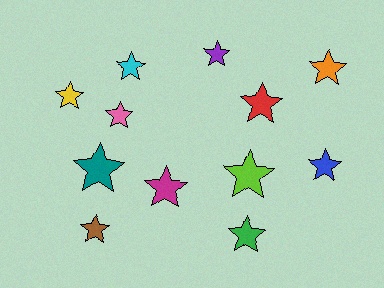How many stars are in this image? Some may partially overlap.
There are 12 stars.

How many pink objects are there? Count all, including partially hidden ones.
There is 1 pink object.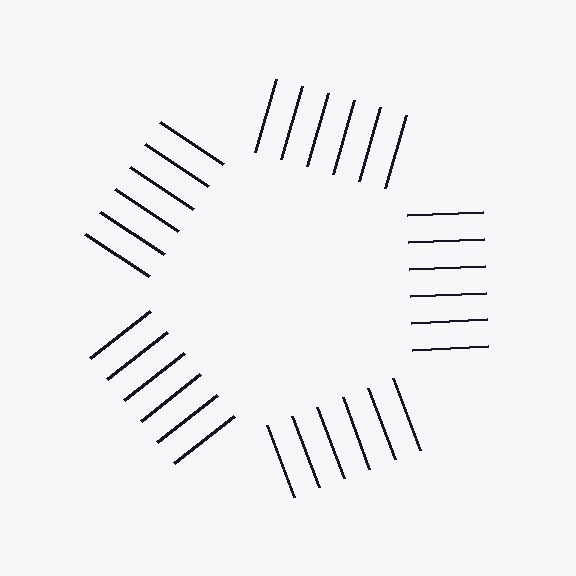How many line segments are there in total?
30 — 6 along each of the 5 edges.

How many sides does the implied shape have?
5 sides — the line-ends trace a pentagon.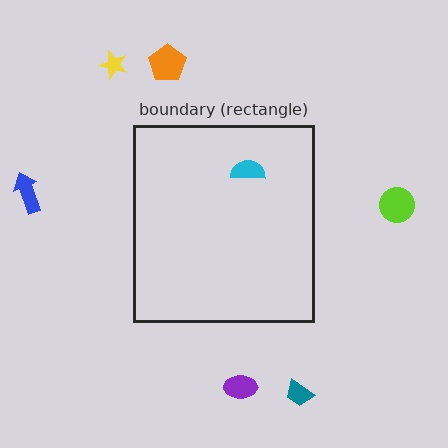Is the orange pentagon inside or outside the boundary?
Outside.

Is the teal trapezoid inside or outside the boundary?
Outside.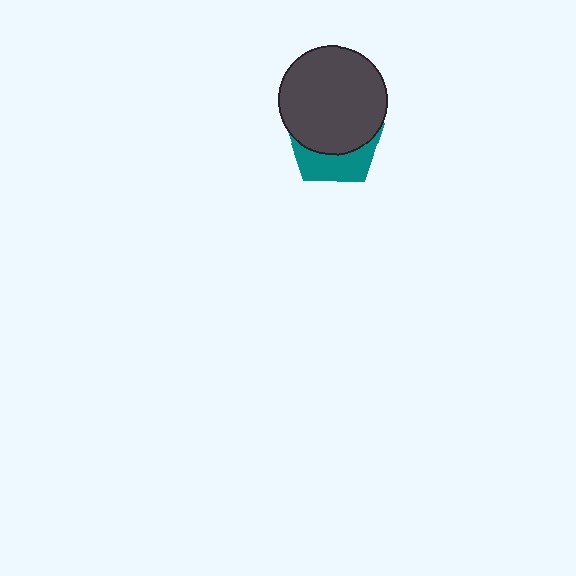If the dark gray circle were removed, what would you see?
You would see the complete teal pentagon.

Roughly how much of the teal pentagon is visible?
A small part of it is visible (roughly 37%).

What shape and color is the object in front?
The object in front is a dark gray circle.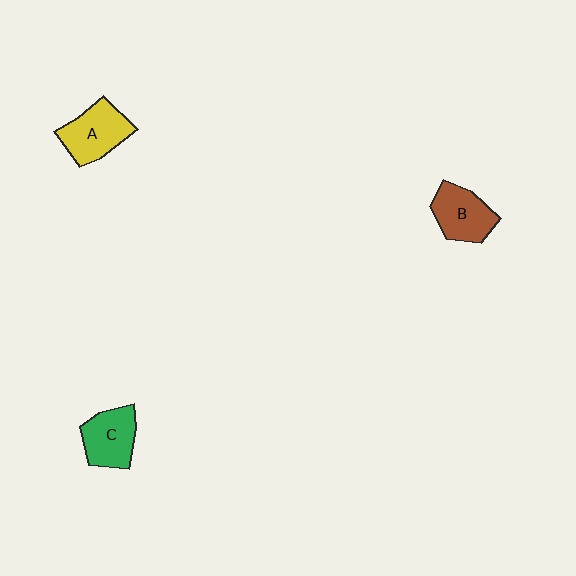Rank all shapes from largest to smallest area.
From largest to smallest: A (yellow), B (brown), C (green).